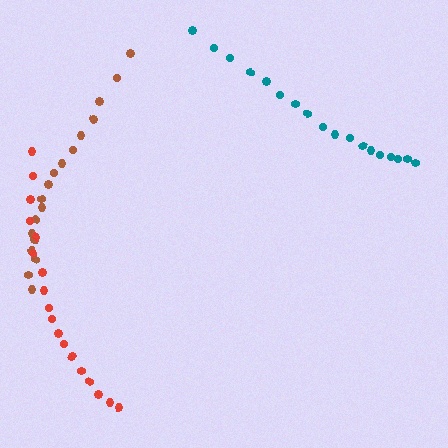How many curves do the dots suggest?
There are 3 distinct paths.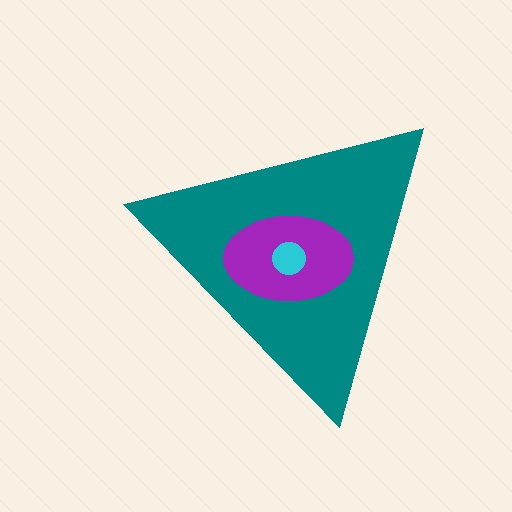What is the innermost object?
The cyan circle.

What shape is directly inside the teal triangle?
The purple ellipse.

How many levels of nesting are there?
3.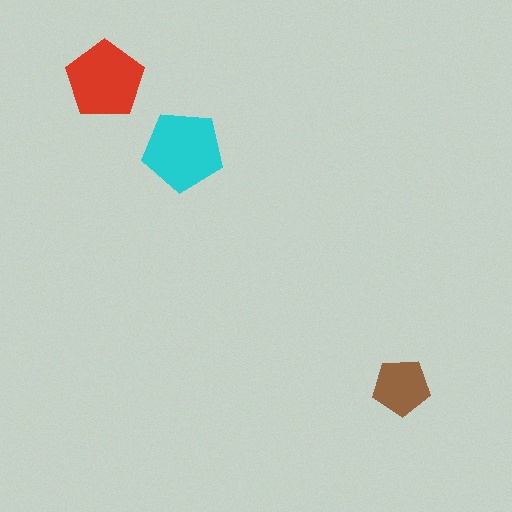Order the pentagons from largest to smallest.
the cyan one, the red one, the brown one.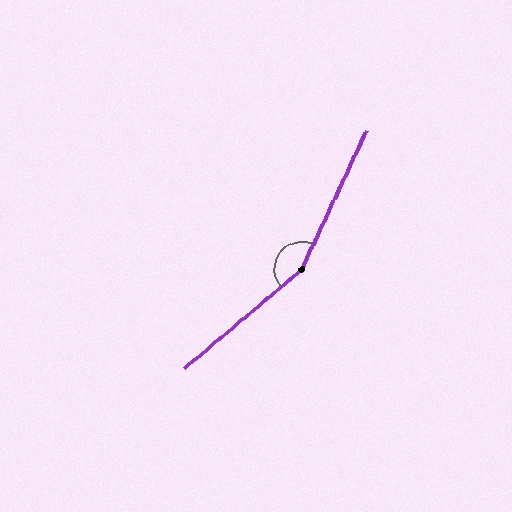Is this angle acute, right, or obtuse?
It is obtuse.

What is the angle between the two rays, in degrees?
Approximately 155 degrees.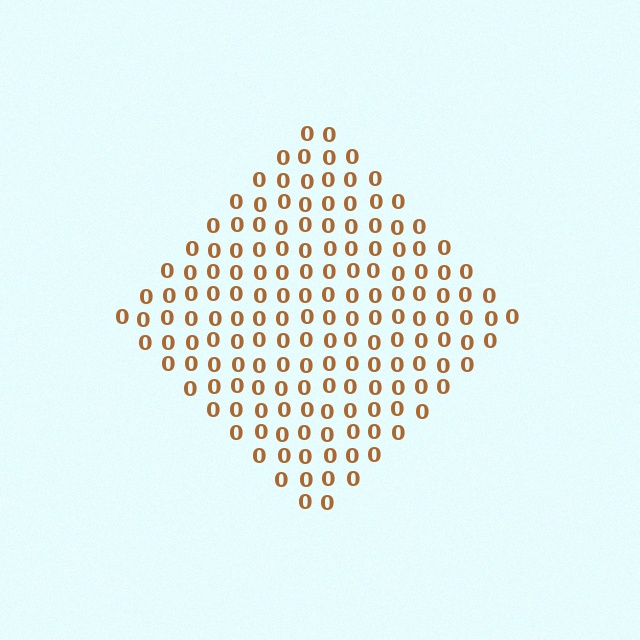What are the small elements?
The small elements are digit 0's.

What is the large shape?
The large shape is a diamond.